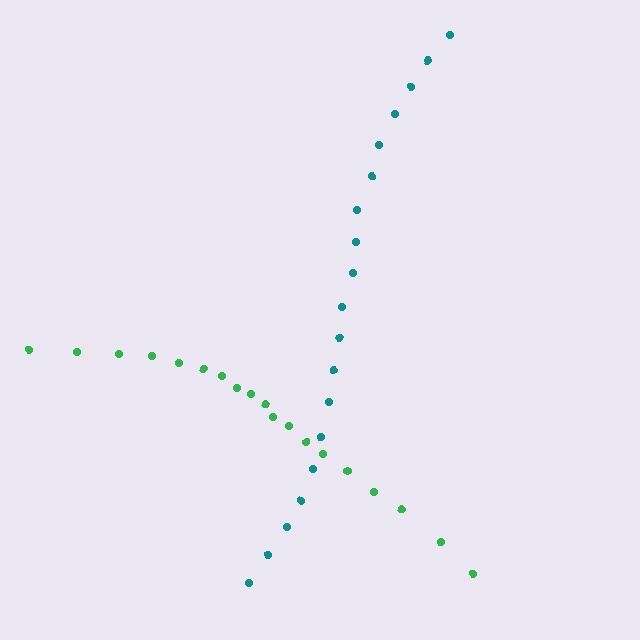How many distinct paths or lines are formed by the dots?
There are 2 distinct paths.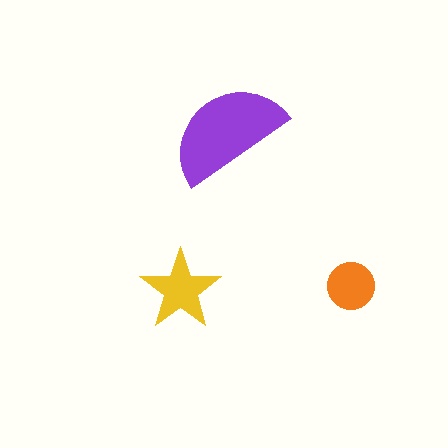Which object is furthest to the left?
The yellow star is leftmost.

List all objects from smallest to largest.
The orange circle, the yellow star, the purple semicircle.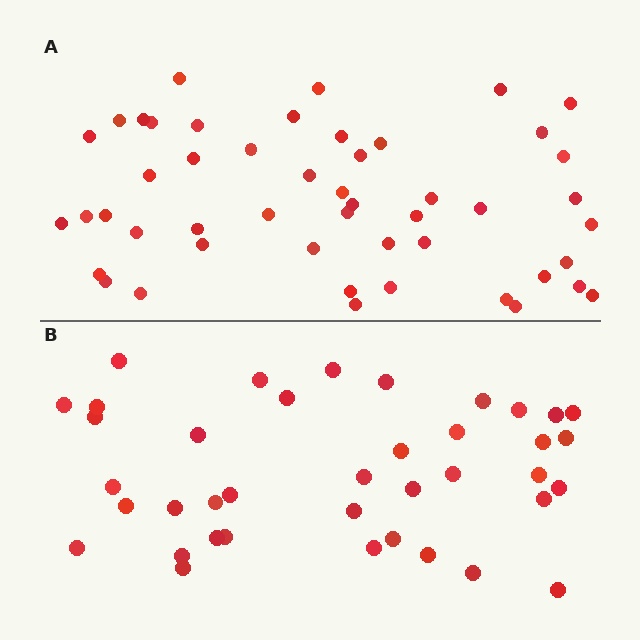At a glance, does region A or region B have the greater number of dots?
Region A (the top region) has more dots.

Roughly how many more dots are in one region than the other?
Region A has roughly 10 or so more dots than region B.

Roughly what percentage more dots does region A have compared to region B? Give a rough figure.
About 25% more.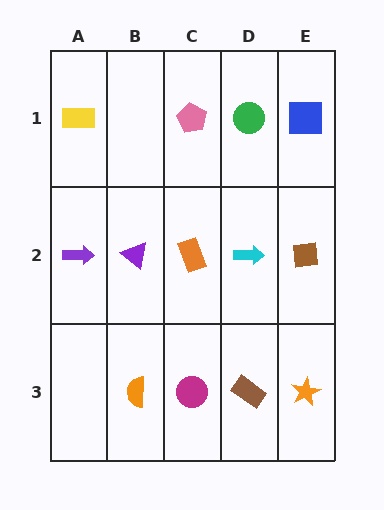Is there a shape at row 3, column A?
No, that cell is empty.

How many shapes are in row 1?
4 shapes.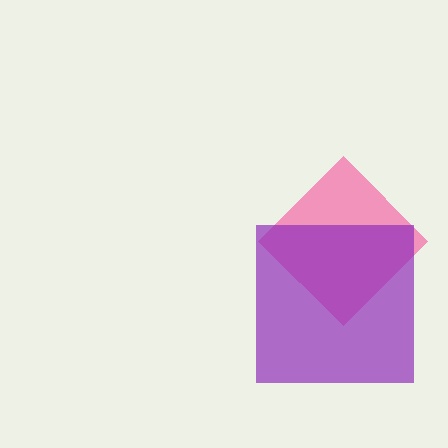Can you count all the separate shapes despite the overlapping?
Yes, there are 2 separate shapes.